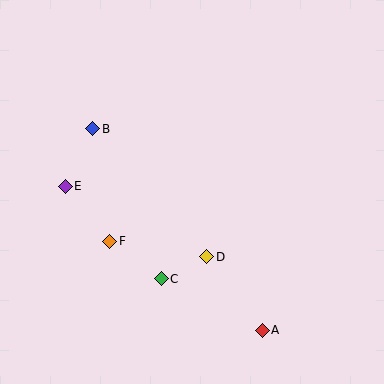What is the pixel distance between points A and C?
The distance between A and C is 114 pixels.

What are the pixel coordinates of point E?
Point E is at (65, 186).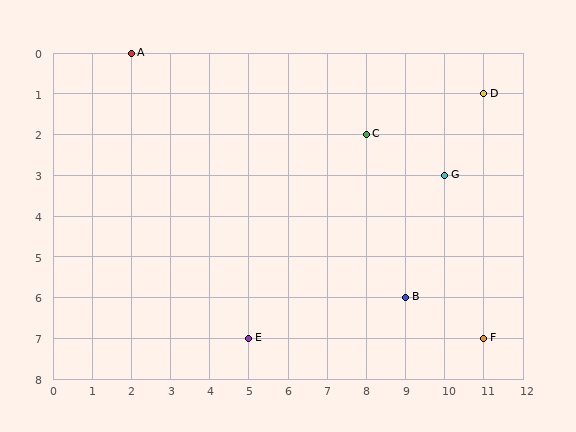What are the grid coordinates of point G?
Point G is at grid coordinates (10, 3).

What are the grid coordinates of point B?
Point B is at grid coordinates (9, 6).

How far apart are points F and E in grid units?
Points F and E are 6 columns apart.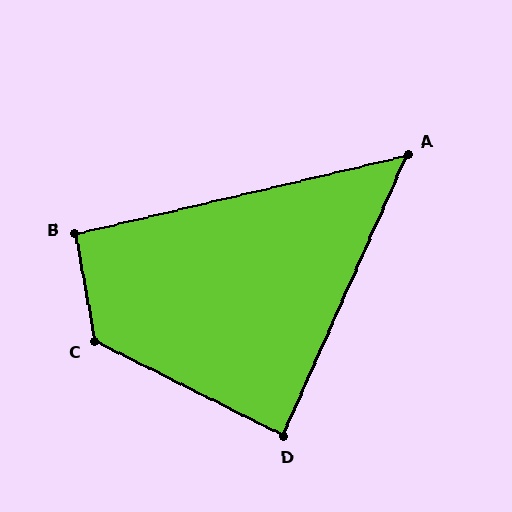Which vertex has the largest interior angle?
C, at approximately 127 degrees.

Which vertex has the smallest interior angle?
A, at approximately 53 degrees.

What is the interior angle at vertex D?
Approximately 87 degrees (approximately right).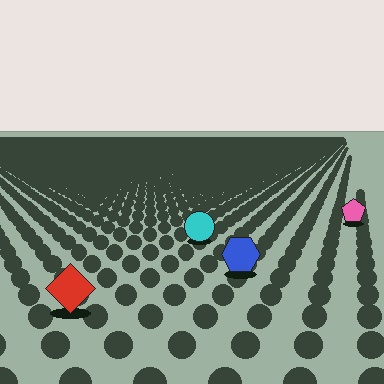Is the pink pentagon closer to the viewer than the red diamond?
No. The red diamond is closer — you can tell from the texture gradient: the ground texture is coarser near it.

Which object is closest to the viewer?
The red diamond is closest. The texture marks near it are larger and more spread out.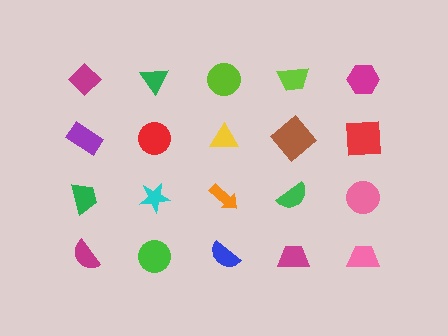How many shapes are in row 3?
5 shapes.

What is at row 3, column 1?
A green trapezoid.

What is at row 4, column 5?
A pink trapezoid.